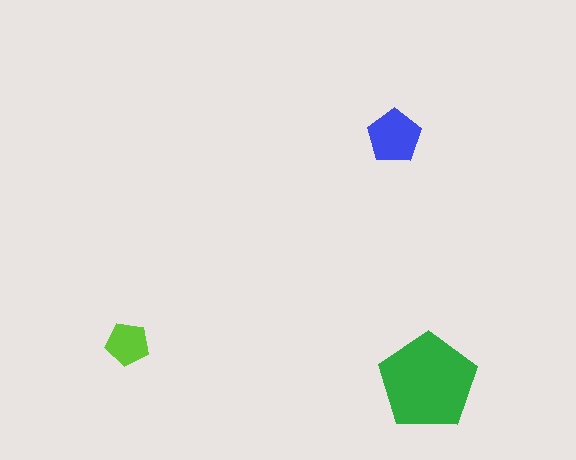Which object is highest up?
The blue pentagon is topmost.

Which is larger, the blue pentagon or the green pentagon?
The green one.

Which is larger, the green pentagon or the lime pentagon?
The green one.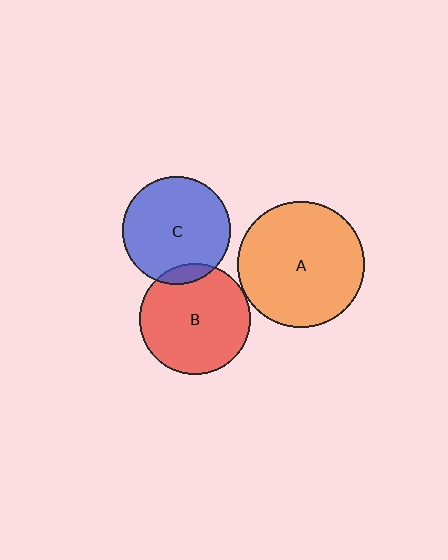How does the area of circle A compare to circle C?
Approximately 1.4 times.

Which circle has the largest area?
Circle A (orange).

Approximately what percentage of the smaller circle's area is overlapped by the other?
Approximately 10%.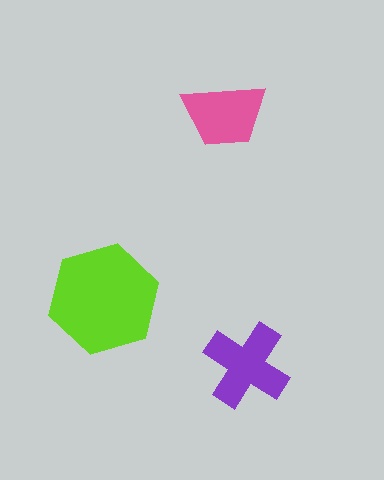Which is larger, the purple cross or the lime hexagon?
The lime hexagon.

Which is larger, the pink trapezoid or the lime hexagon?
The lime hexagon.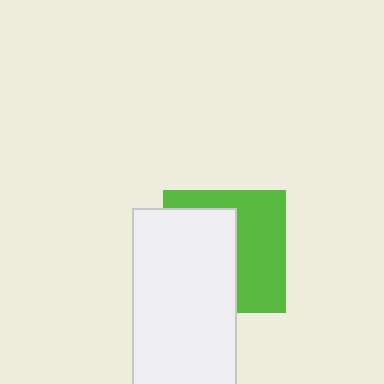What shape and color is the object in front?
The object in front is a white rectangle.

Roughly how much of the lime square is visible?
About half of it is visible (roughly 48%).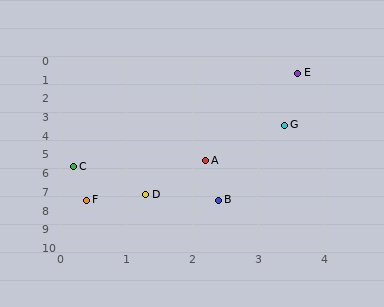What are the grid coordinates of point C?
Point C is at approximately (0.2, 5.7).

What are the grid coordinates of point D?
Point D is at approximately (1.3, 7.2).